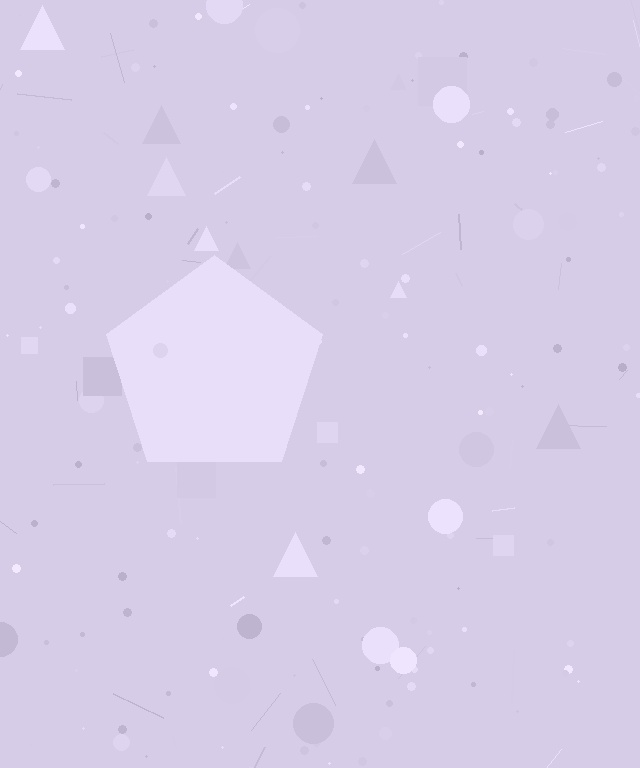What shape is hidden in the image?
A pentagon is hidden in the image.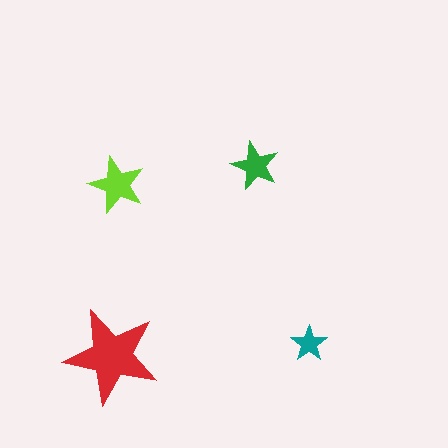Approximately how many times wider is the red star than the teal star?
About 2.5 times wider.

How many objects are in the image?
There are 4 objects in the image.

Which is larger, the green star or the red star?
The red one.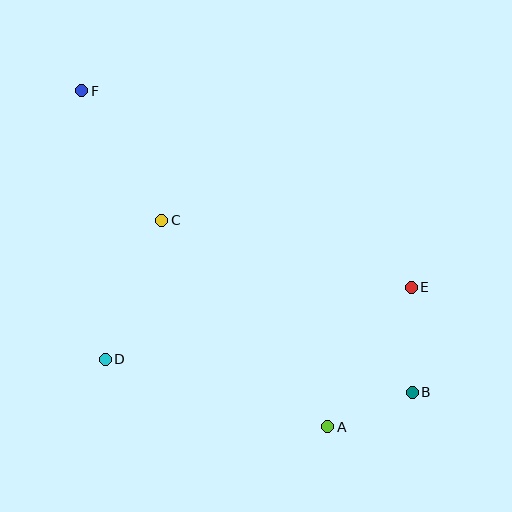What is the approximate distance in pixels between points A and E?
The distance between A and E is approximately 163 pixels.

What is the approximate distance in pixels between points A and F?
The distance between A and F is approximately 417 pixels.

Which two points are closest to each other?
Points A and B are closest to each other.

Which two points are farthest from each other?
Points B and F are farthest from each other.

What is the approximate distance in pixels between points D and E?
The distance between D and E is approximately 314 pixels.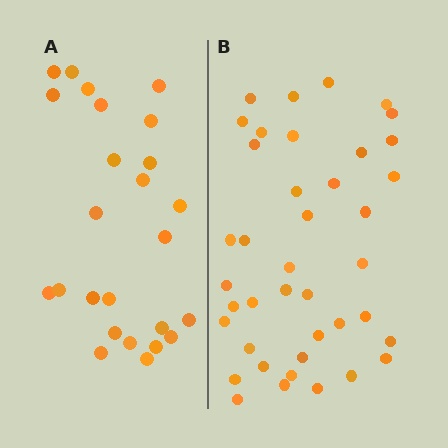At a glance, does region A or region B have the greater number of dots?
Region B (the right region) has more dots.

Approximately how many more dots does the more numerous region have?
Region B has approximately 15 more dots than region A.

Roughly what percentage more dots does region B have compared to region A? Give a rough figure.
About 60% more.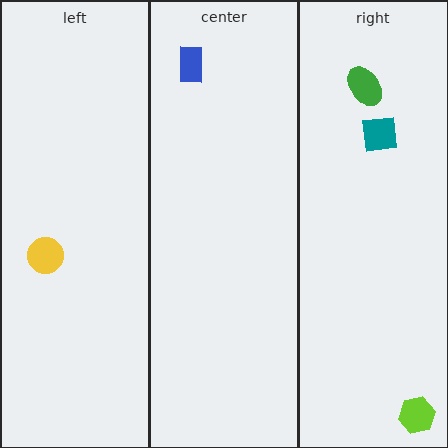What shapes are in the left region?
The yellow circle.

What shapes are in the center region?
The blue rectangle.